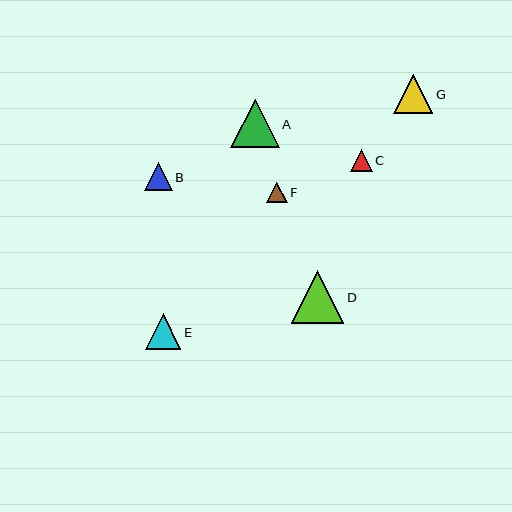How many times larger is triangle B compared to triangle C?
Triangle B is approximately 1.3 times the size of triangle C.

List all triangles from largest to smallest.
From largest to smallest: D, A, G, E, B, C, F.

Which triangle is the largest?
Triangle D is the largest with a size of approximately 52 pixels.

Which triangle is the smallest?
Triangle F is the smallest with a size of approximately 21 pixels.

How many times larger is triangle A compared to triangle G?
Triangle A is approximately 1.2 times the size of triangle G.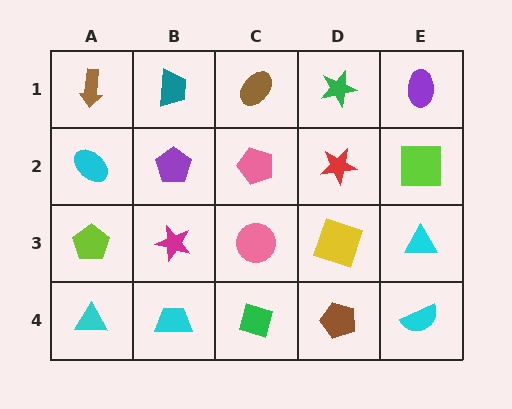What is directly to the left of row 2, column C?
A purple pentagon.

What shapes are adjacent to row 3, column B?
A purple pentagon (row 2, column B), a cyan trapezoid (row 4, column B), a lime pentagon (row 3, column A), a pink circle (row 3, column C).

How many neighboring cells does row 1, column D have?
3.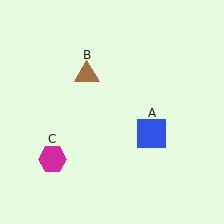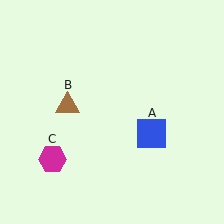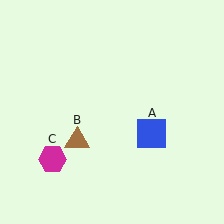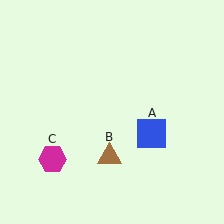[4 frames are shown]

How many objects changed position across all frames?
1 object changed position: brown triangle (object B).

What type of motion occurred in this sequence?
The brown triangle (object B) rotated counterclockwise around the center of the scene.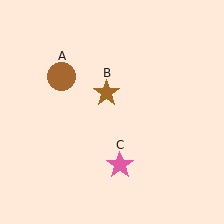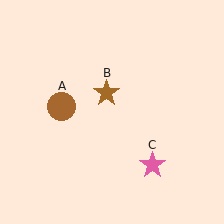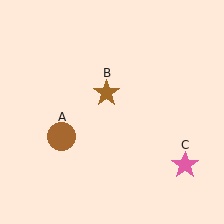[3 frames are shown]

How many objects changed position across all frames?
2 objects changed position: brown circle (object A), pink star (object C).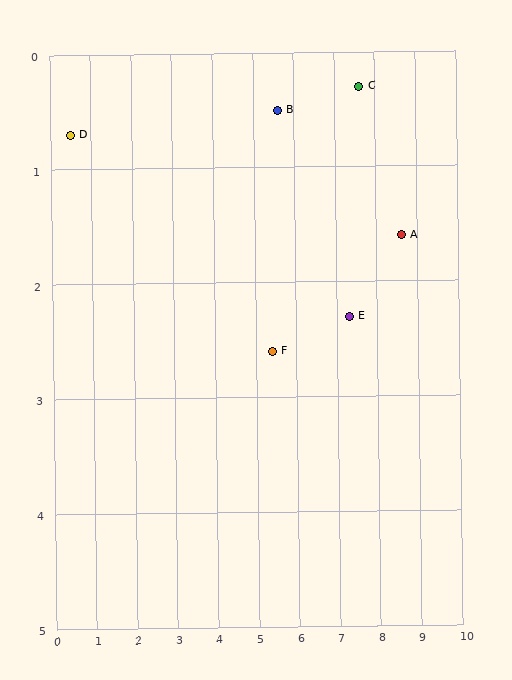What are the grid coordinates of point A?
Point A is at approximately (8.6, 1.6).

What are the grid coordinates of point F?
Point F is at approximately (5.4, 2.6).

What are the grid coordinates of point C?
Point C is at approximately (7.6, 0.3).